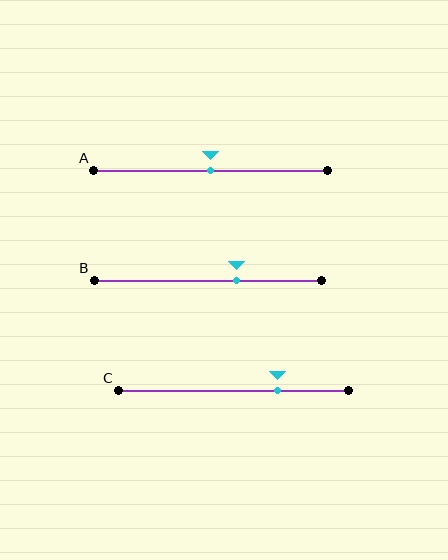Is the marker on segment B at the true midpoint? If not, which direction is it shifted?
No, the marker on segment B is shifted to the right by about 13% of the segment length.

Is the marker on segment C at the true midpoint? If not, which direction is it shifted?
No, the marker on segment C is shifted to the right by about 19% of the segment length.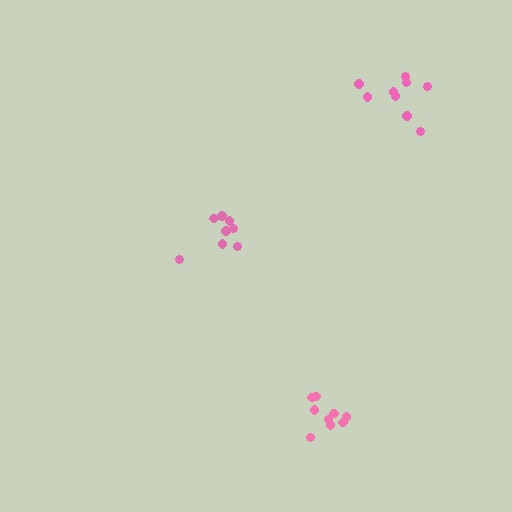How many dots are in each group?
Group 1: 8 dots, Group 2: 9 dots, Group 3: 9 dots (26 total).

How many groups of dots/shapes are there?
There are 3 groups.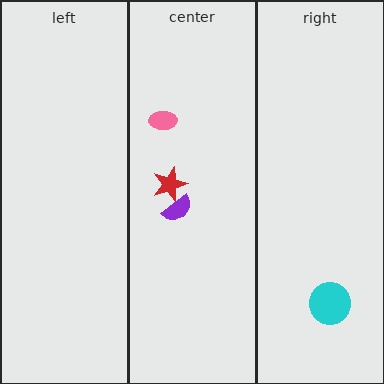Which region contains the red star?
The center region.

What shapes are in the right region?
The cyan circle.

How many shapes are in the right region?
1.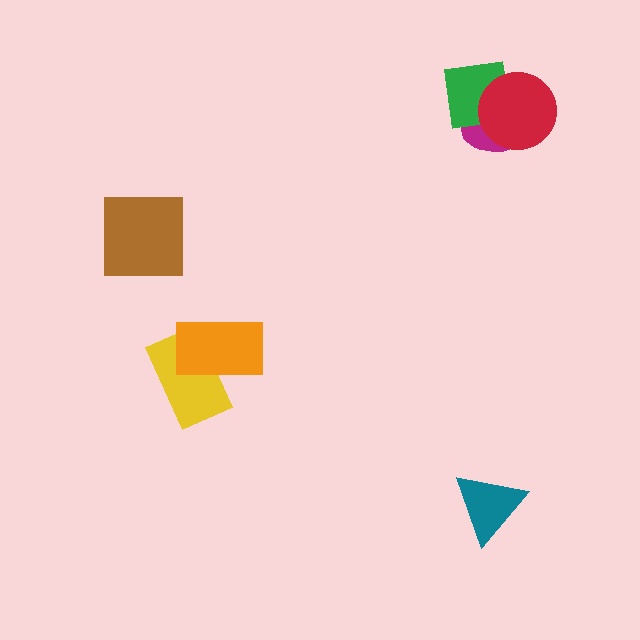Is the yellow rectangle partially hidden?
Yes, it is partially covered by another shape.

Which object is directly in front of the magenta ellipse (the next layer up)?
The green square is directly in front of the magenta ellipse.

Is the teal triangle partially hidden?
No, no other shape covers it.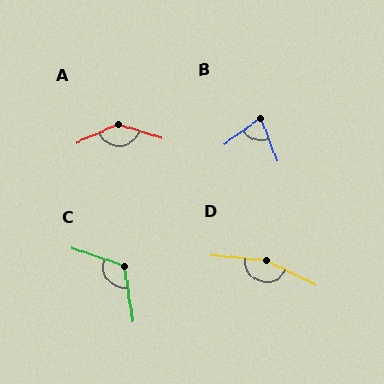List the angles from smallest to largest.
B (76°), C (118°), A (139°), D (160°).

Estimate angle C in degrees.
Approximately 118 degrees.